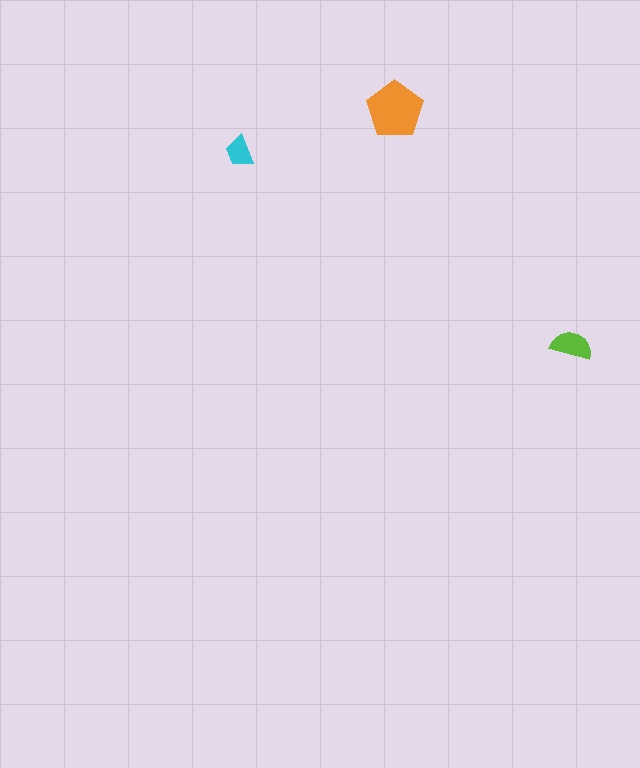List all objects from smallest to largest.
The cyan trapezoid, the lime semicircle, the orange pentagon.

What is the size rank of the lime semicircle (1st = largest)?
2nd.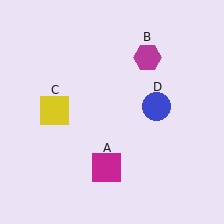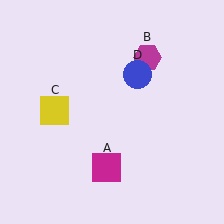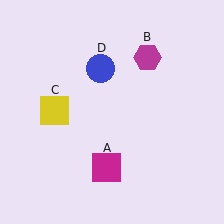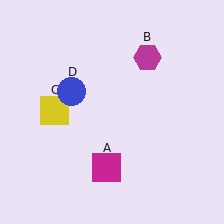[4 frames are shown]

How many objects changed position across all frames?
1 object changed position: blue circle (object D).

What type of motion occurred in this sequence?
The blue circle (object D) rotated counterclockwise around the center of the scene.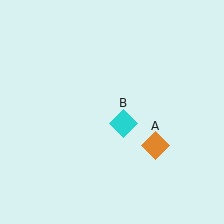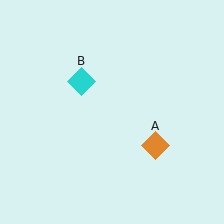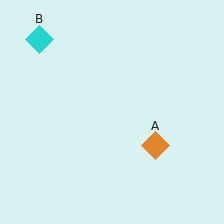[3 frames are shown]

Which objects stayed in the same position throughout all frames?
Orange diamond (object A) remained stationary.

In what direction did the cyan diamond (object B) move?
The cyan diamond (object B) moved up and to the left.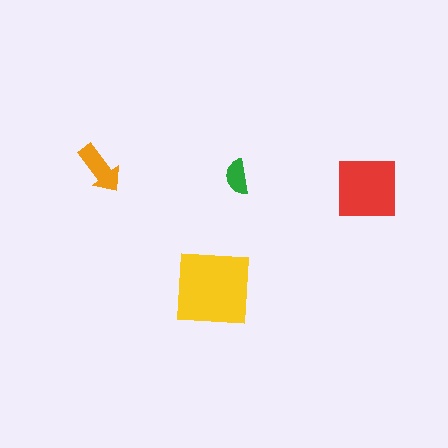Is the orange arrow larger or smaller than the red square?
Smaller.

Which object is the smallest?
The green semicircle.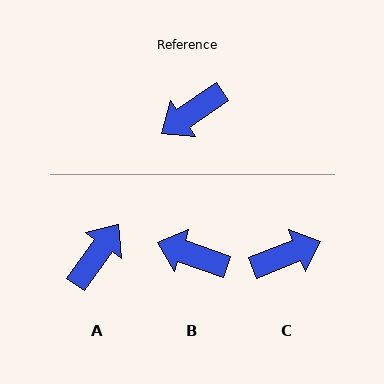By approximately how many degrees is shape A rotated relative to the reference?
Approximately 160 degrees clockwise.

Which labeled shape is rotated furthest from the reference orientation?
C, about 167 degrees away.